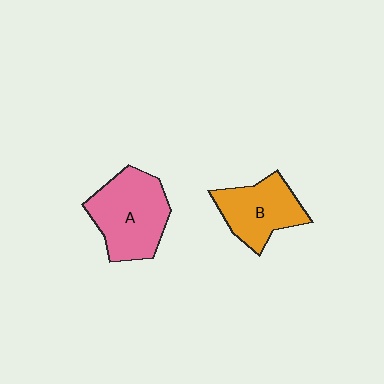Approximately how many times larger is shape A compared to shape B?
Approximately 1.3 times.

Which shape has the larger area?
Shape A (pink).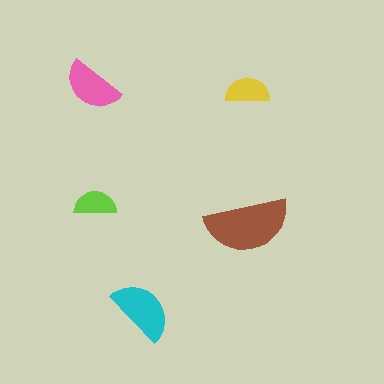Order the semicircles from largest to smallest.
the brown one, the cyan one, the pink one, the yellow one, the lime one.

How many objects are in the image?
There are 5 objects in the image.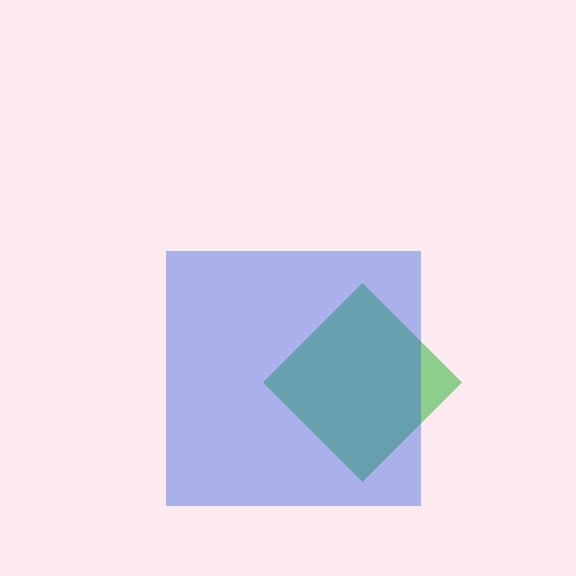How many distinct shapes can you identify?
There are 2 distinct shapes: a green diamond, a blue square.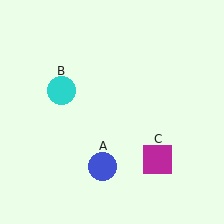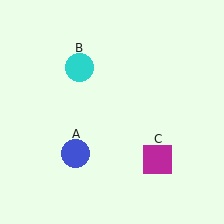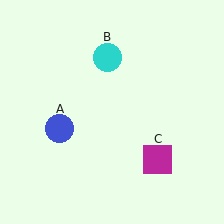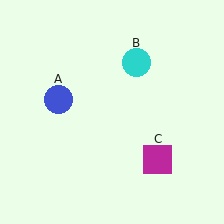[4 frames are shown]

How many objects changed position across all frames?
2 objects changed position: blue circle (object A), cyan circle (object B).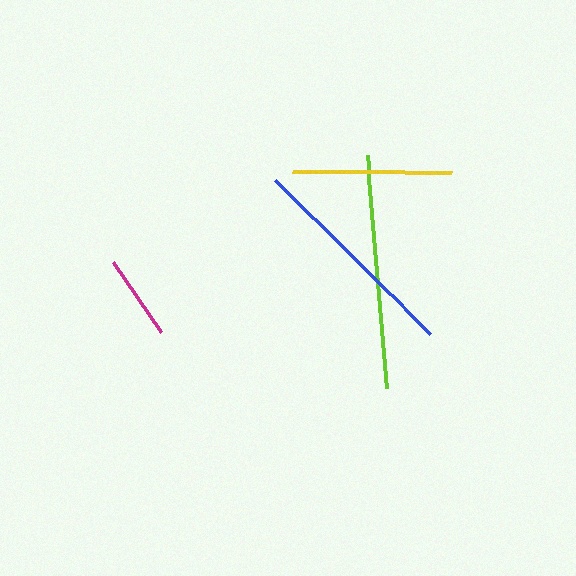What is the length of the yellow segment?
The yellow segment is approximately 159 pixels long.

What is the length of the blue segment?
The blue segment is approximately 219 pixels long.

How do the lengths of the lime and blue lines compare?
The lime and blue lines are approximately the same length.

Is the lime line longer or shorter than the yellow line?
The lime line is longer than the yellow line.